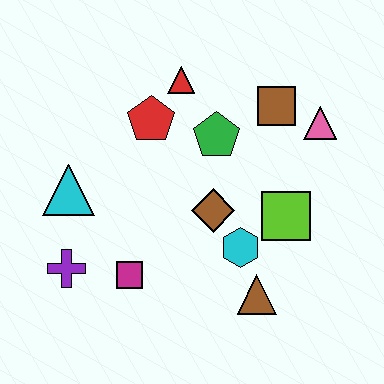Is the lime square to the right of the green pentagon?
Yes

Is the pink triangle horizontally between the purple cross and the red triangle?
No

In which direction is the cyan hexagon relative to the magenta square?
The cyan hexagon is to the right of the magenta square.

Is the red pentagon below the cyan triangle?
No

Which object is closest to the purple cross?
The magenta square is closest to the purple cross.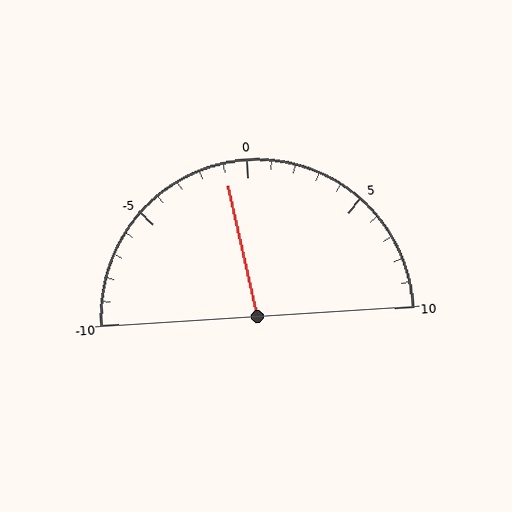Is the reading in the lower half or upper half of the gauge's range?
The reading is in the lower half of the range (-10 to 10).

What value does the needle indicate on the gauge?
The needle indicates approximately -1.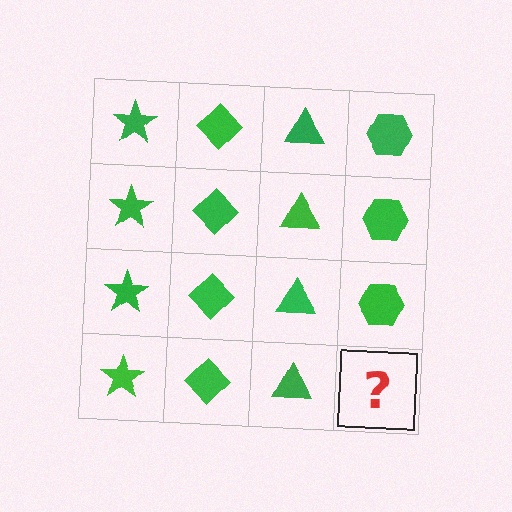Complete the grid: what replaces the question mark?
The question mark should be replaced with a green hexagon.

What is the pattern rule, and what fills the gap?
The rule is that each column has a consistent shape. The gap should be filled with a green hexagon.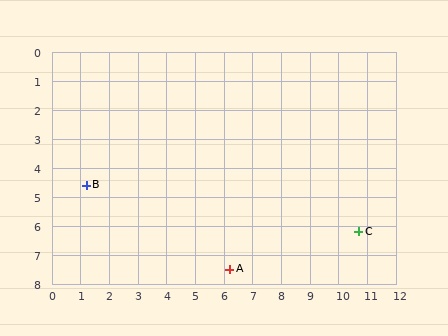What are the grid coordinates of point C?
Point C is at approximately (10.7, 6.2).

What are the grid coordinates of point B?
Point B is at approximately (1.2, 4.6).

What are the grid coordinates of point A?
Point A is at approximately (6.2, 7.5).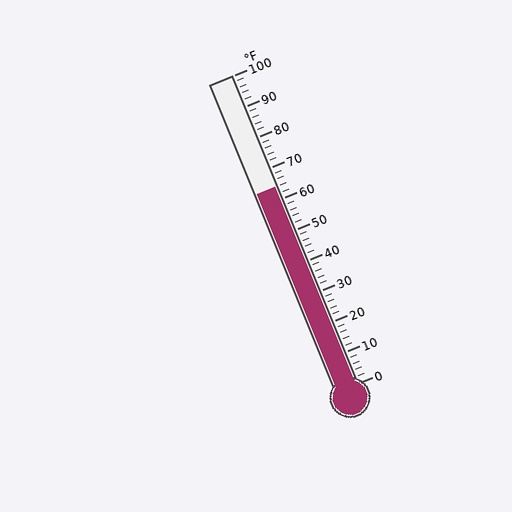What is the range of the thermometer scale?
The thermometer scale ranges from 0°F to 100°F.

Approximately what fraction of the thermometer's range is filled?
The thermometer is filled to approximately 65% of its range.